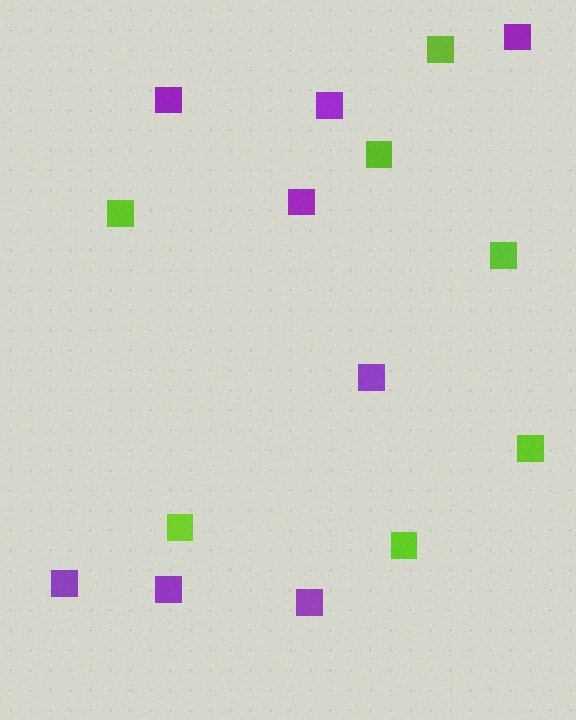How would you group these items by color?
There are 2 groups: one group of lime squares (7) and one group of purple squares (8).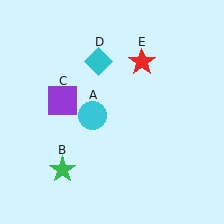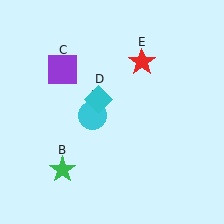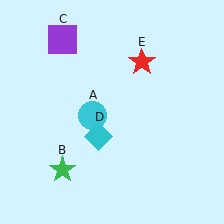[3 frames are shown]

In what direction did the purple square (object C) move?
The purple square (object C) moved up.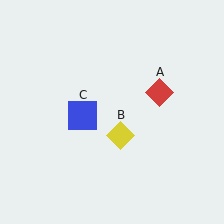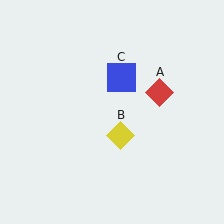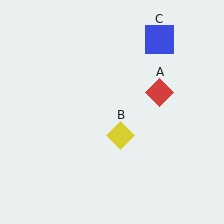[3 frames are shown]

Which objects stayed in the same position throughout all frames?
Red diamond (object A) and yellow diamond (object B) remained stationary.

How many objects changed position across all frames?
1 object changed position: blue square (object C).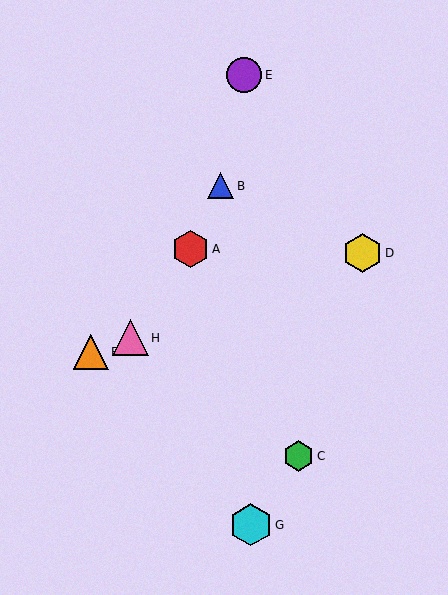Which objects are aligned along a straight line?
Objects D, F, H are aligned along a straight line.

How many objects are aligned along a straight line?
3 objects (D, F, H) are aligned along a straight line.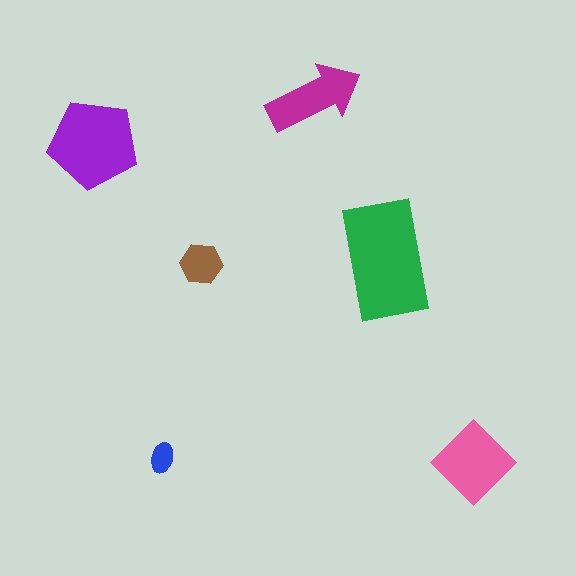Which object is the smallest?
The blue ellipse.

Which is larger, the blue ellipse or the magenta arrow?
The magenta arrow.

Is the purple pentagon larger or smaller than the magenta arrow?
Larger.